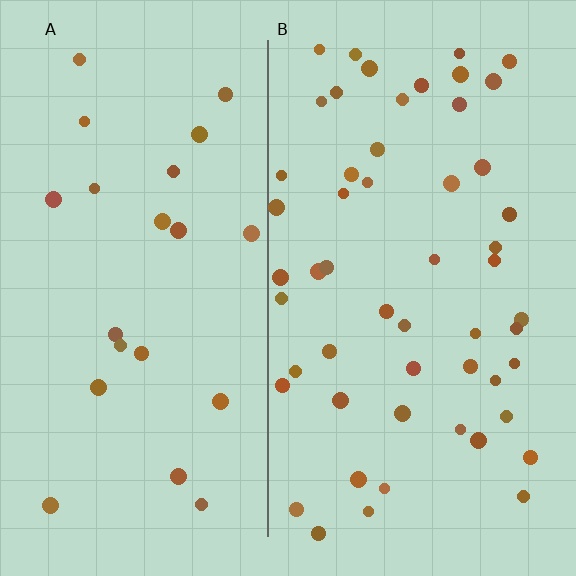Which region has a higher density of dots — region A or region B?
B (the right).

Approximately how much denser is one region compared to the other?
Approximately 2.4× — region B over region A.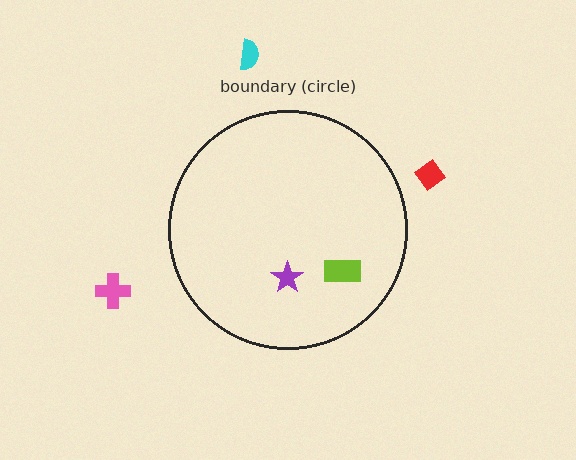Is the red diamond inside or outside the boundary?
Outside.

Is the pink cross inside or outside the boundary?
Outside.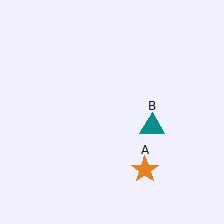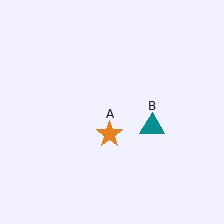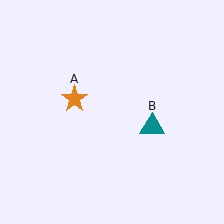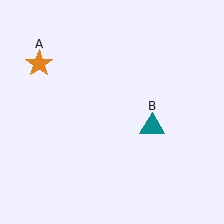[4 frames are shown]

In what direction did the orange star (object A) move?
The orange star (object A) moved up and to the left.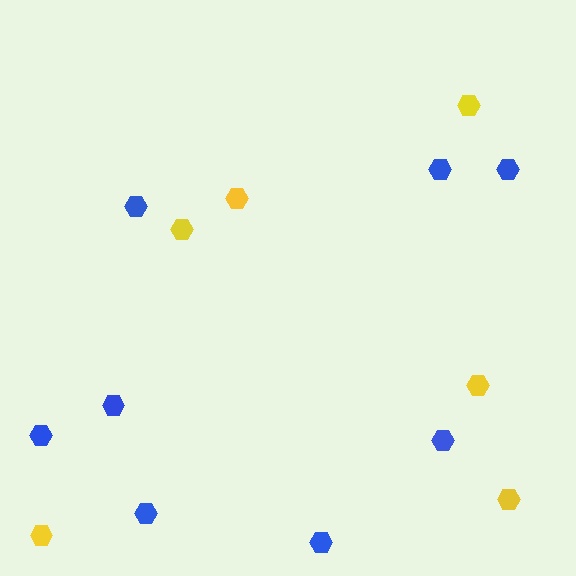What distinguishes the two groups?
There are 2 groups: one group of yellow hexagons (6) and one group of blue hexagons (8).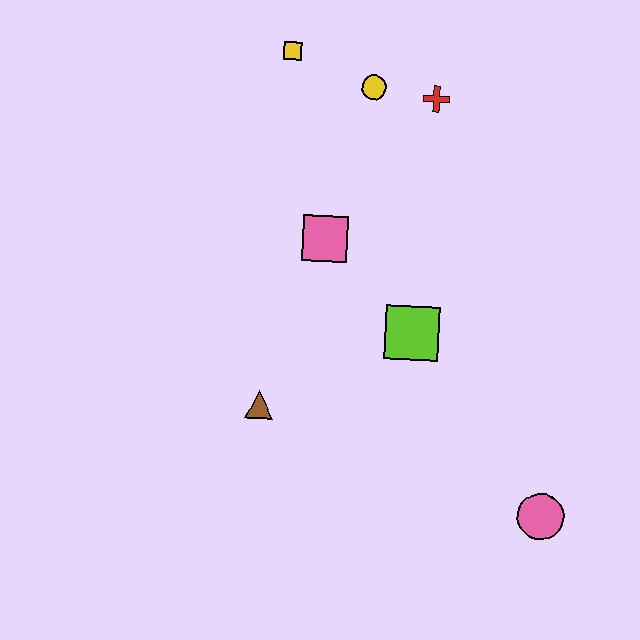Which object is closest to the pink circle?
The lime square is closest to the pink circle.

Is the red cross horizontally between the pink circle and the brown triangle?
Yes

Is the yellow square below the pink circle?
No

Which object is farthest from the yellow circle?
The pink circle is farthest from the yellow circle.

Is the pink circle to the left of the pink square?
No